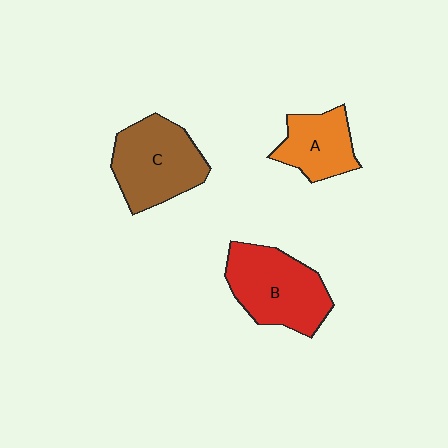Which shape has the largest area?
Shape B (red).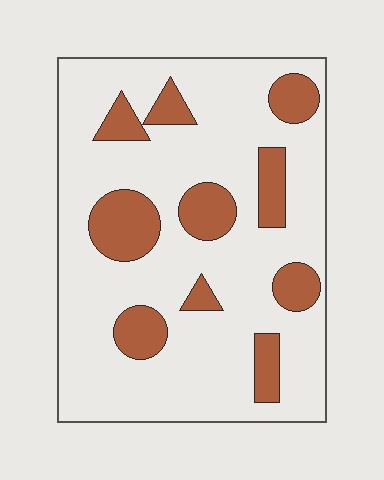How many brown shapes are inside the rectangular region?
10.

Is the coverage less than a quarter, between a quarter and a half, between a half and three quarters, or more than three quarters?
Less than a quarter.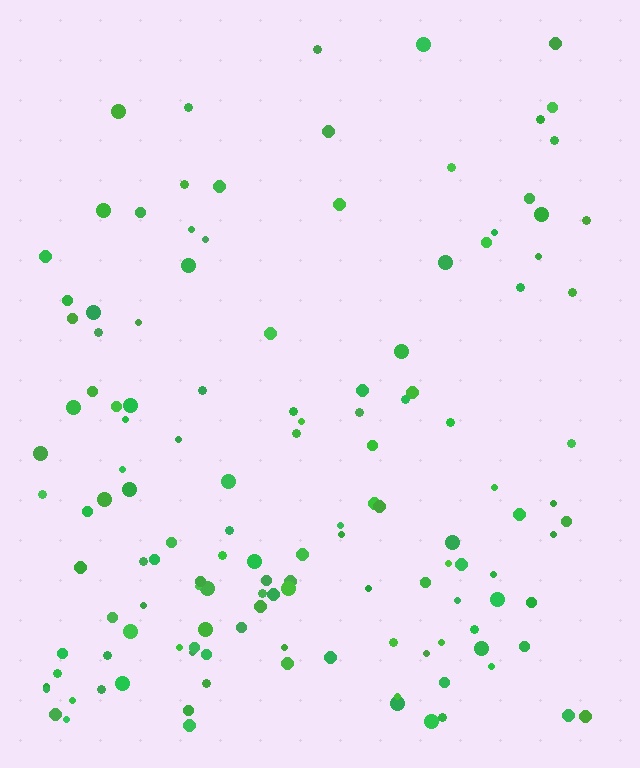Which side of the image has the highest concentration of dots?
The bottom.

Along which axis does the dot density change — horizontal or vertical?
Vertical.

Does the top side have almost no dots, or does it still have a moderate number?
Still a moderate number, just noticeably fewer than the bottom.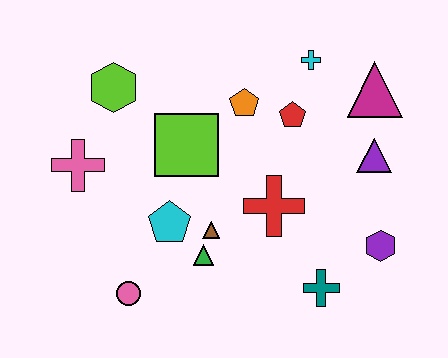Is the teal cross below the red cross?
Yes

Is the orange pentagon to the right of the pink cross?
Yes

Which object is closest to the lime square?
The orange pentagon is closest to the lime square.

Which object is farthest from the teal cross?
The lime hexagon is farthest from the teal cross.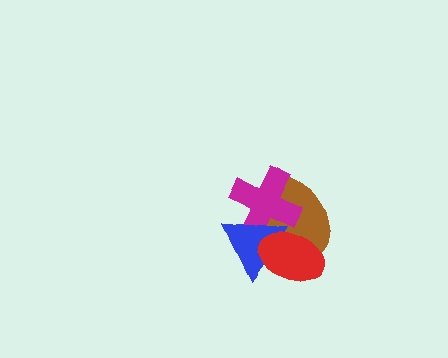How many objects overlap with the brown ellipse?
3 objects overlap with the brown ellipse.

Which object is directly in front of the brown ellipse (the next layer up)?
The magenta cross is directly in front of the brown ellipse.